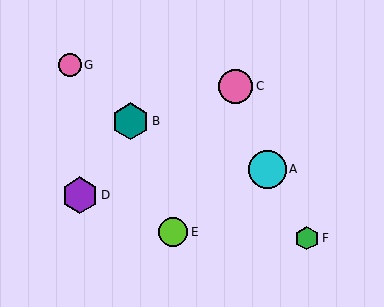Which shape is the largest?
The cyan circle (labeled A) is the largest.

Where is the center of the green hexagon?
The center of the green hexagon is at (307, 238).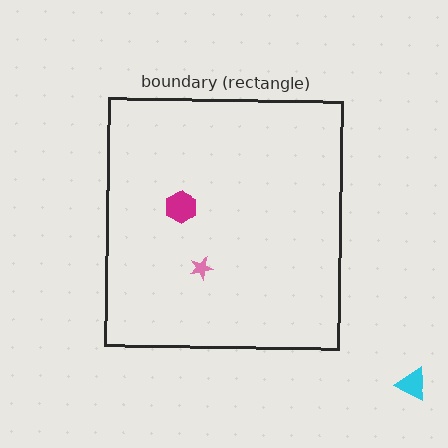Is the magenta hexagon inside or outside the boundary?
Inside.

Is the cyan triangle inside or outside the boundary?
Outside.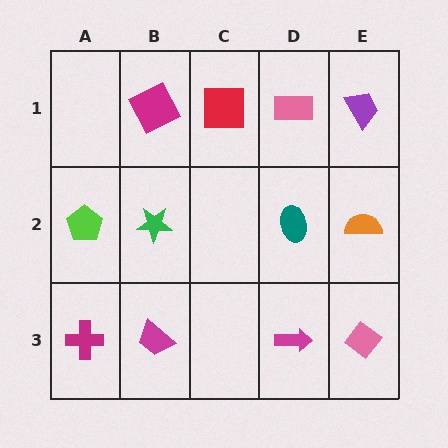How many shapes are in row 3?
4 shapes.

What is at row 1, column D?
A pink rectangle.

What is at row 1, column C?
A red square.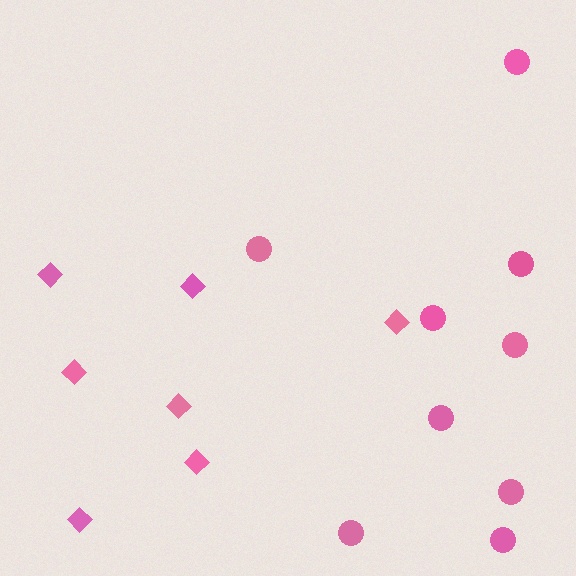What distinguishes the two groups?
There are 2 groups: one group of circles (9) and one group of diamonds (7).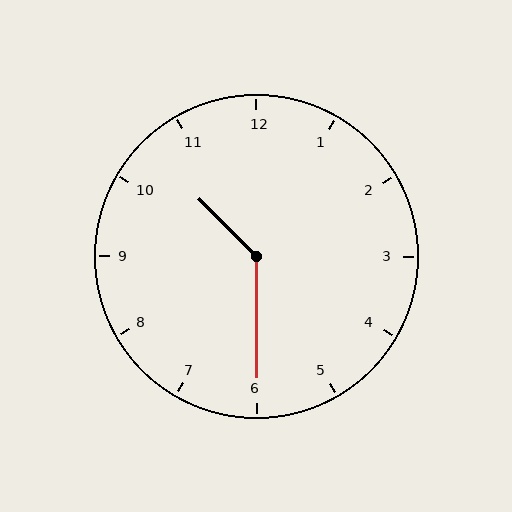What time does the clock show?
10:30.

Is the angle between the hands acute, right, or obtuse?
It is obtuse.